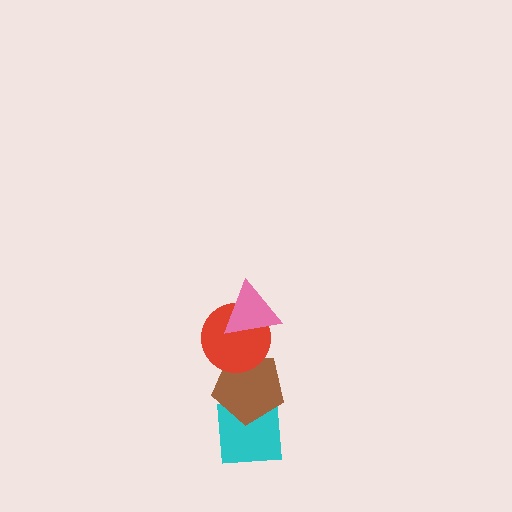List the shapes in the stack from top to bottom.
From top to bottom: the pink triangle, the red circle, the brown pentagon, the cyan square.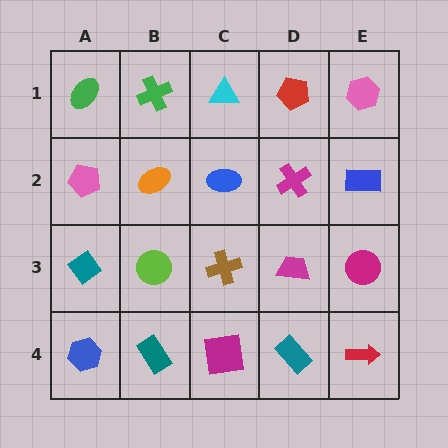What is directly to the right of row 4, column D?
A red arrow.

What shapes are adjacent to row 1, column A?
A pink pentagon (row 2, column A), a green cross (row 1, column B).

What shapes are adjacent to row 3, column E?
A blue rectangle (row 2, column E), a red arrow (row 4, column E), a magenta trapezoid (row 3, column D).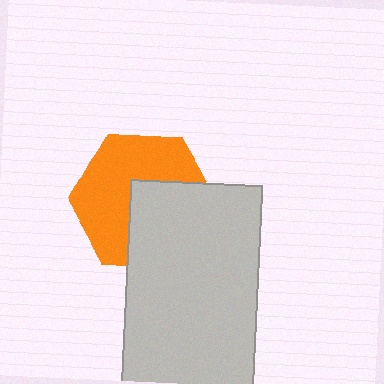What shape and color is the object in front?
The object in front is a light gray rectangle.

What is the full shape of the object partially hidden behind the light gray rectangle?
The partially hidden object is an orange hexagon.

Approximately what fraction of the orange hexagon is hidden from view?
Roughly 43% of the orange hexagon is hidden behind the light gray rectangle.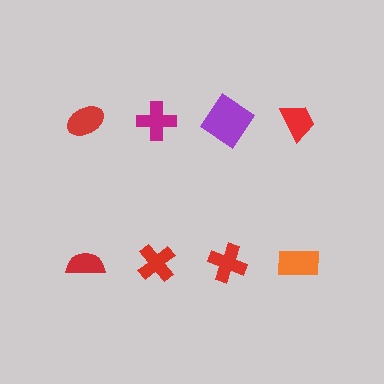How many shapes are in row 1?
4 shapes.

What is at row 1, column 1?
A red ellipse.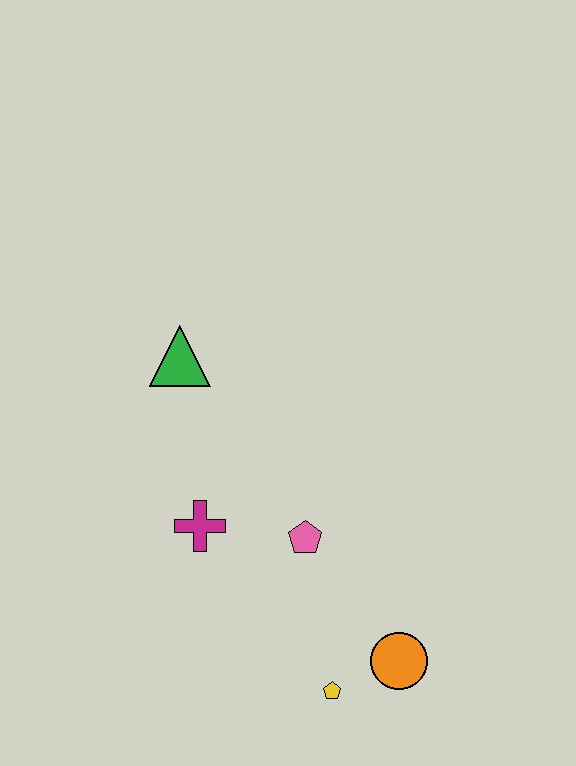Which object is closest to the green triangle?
The magenta cross is closest to the green triangle.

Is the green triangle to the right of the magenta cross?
No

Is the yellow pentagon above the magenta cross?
No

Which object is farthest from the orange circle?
The green triangle is farthest from the orange circle.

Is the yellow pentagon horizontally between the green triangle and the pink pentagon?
No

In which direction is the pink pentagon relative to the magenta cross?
The pink pentagon is to the right of the magenta cross.